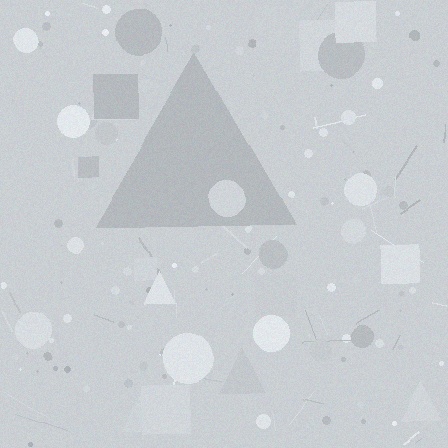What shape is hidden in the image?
A triangle is hidden in the image.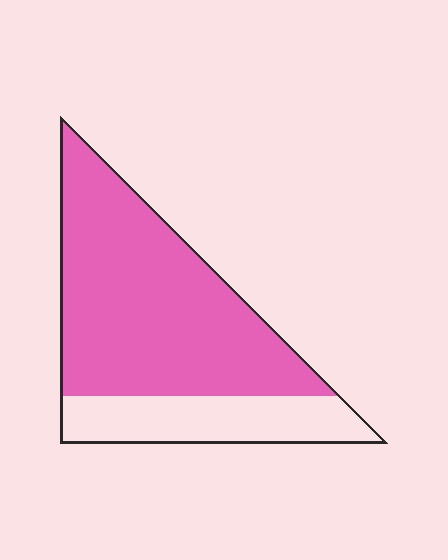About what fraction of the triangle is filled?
About three quarters (3/4).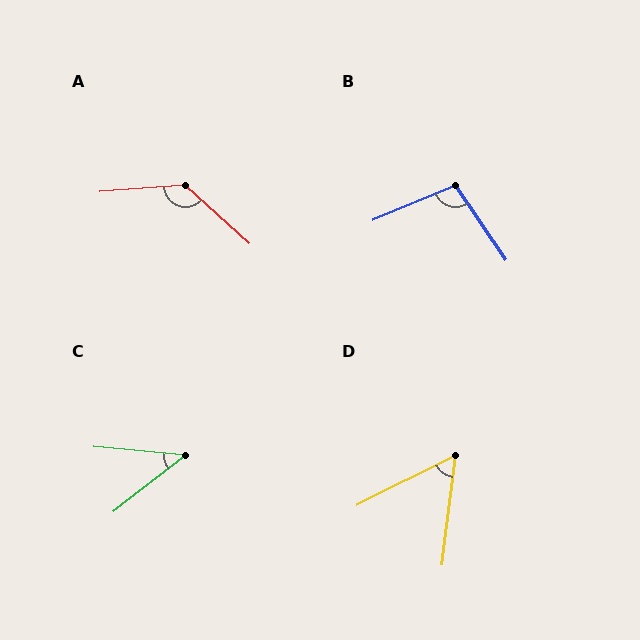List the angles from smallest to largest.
C (43°), D (56°), B (102°), A (133°).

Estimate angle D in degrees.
Approximately 56 degrees.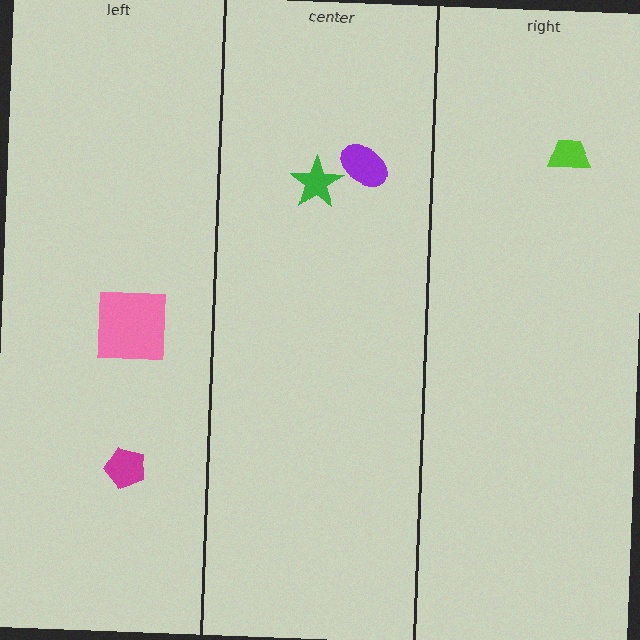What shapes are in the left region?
The magenta pentagon, the pink square.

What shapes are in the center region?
The purple ellipse, the green star.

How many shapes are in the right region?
1.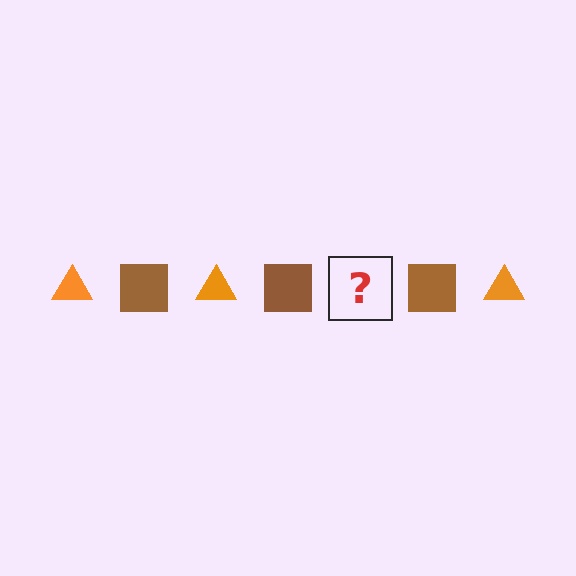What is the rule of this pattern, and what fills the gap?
The rule is that the pattern alternates between orange triangle and brown square. The gap should be filled with an orange triangle.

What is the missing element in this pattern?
The missing element is an orange triangle.